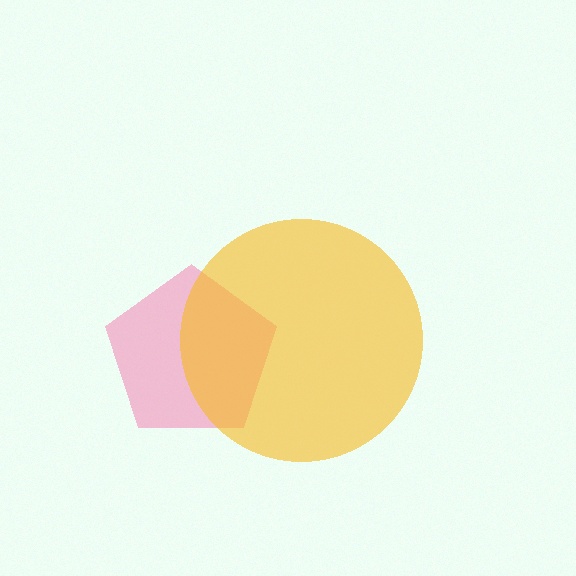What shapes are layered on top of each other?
The layered shapes are: a pink pentagon, a yellow circle.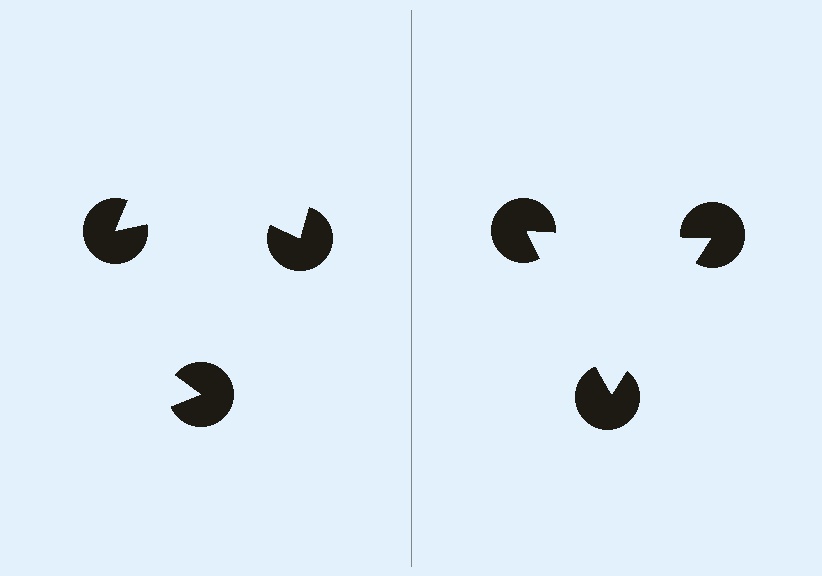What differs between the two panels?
The pac-man discs are positioned identically on both sides; only the wedge orientations differ. On the right they align to a triangle; on the left they are misaligned.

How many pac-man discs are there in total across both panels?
6 — 3 on each side.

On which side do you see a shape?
An illusory triangle appears on the right side. On the left side the wedge cuts are rotated, so no coherent shape forms.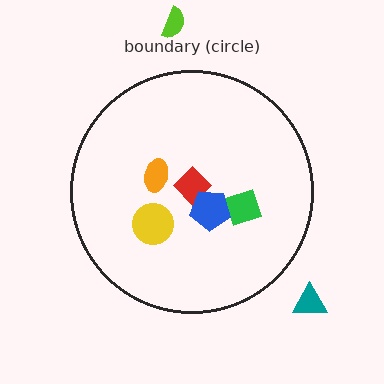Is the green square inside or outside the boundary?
Inside.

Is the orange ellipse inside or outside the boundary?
Inside.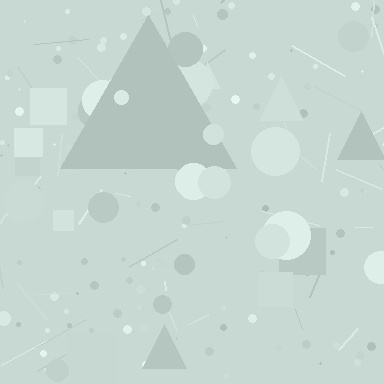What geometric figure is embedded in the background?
A triangle is embedded in the background.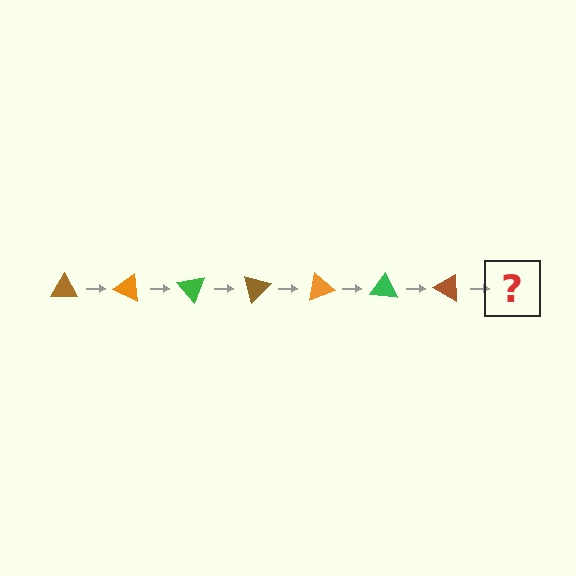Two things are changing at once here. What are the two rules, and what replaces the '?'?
The two rules are that it rotates 25 degrees each step and the color cycles through brown, orange, and green. The '?' should be an orange triangle, rotated 175 degrees from the start.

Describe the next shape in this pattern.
It should be an orange triangle, rotated 175 degrees from the start.